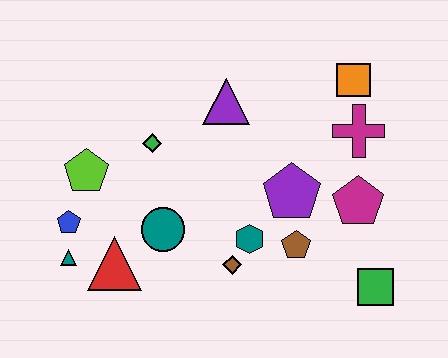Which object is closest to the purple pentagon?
The brown pentagon is closest to the purple pentagon.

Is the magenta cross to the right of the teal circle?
Yes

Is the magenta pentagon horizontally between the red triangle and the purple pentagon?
No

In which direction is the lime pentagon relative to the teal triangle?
The lime pentagon is above the teal triangle.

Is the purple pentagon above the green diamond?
No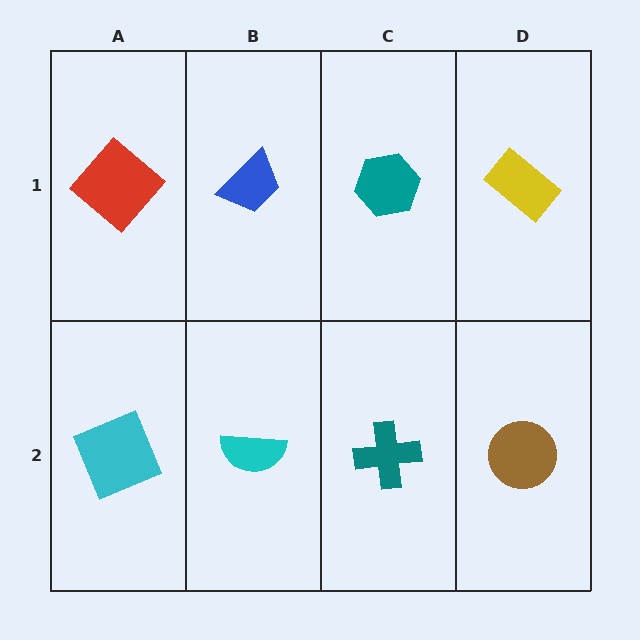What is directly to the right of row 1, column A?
A blue trapezoid.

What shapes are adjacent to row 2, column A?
A red diamond (row 1, column A), a cyan semicircle (row 2, column B).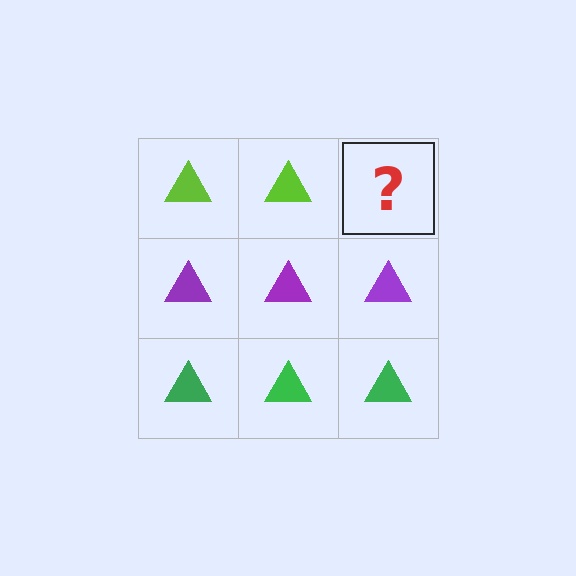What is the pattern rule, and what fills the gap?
The rule is that each row has a consistent color. The gap should be filled with a lime triangle.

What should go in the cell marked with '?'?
The missing cell should contain a lime triangle.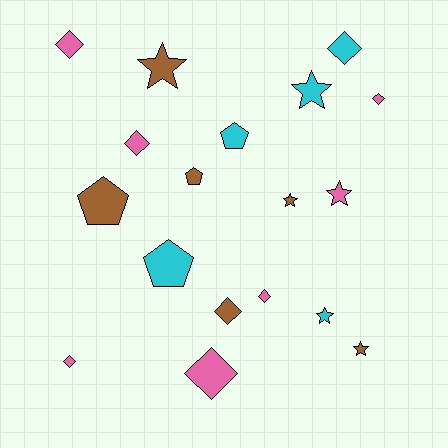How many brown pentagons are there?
There are 2 brown pentagons.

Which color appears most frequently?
Pink, with 7 objects.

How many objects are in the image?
There are 18 objects.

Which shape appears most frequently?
Diamond, with 8 objects.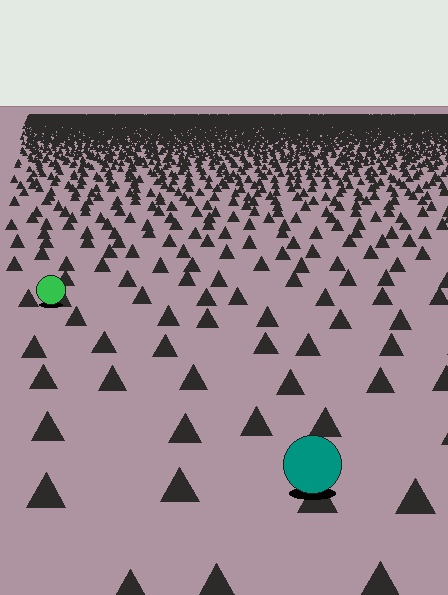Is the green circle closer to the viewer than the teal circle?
No. The teal circle is closer — you can tell from the texture gradient: the ground texture is coarser near it.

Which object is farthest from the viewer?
The green circle is farthest from the viewer. It appears smaller and the ground texture around it is denser.